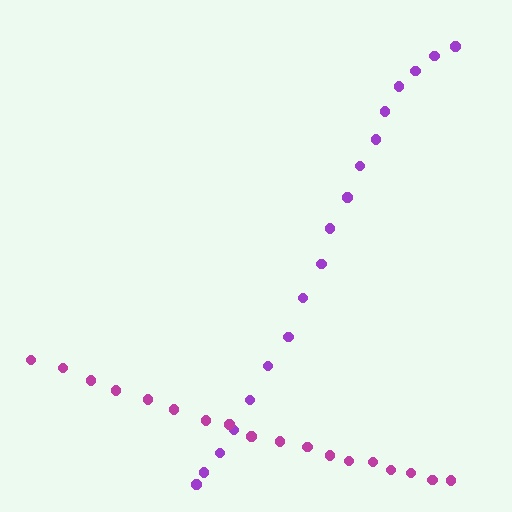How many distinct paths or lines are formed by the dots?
There are 2 distinct paths.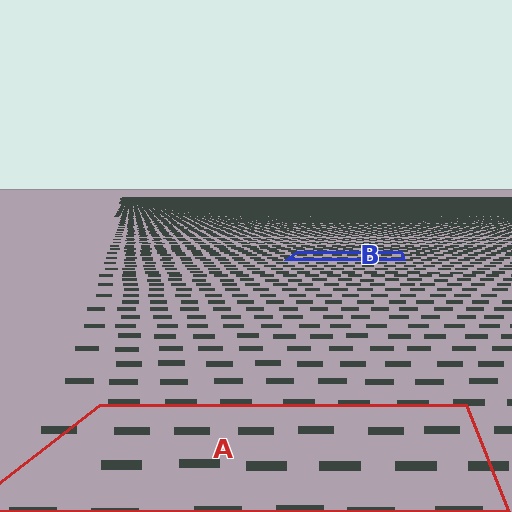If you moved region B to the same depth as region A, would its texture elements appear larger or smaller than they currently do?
They would appear larger. At a closer depth, the same texture elements are projected at a bigger on-screen size.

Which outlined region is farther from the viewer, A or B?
Region B is farther from the viewer — the texture elements inside it appear smaller and more densely packed.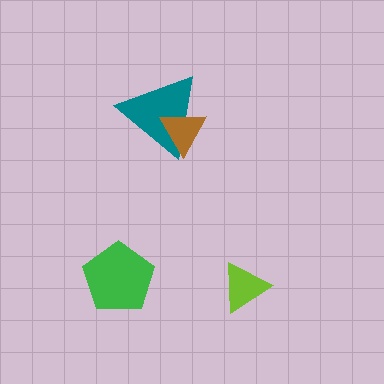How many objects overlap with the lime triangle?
0 objects overlap with the lime triangle.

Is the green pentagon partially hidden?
No, no other shape covers it.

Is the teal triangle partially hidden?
Yes, it is partially covered by another shape.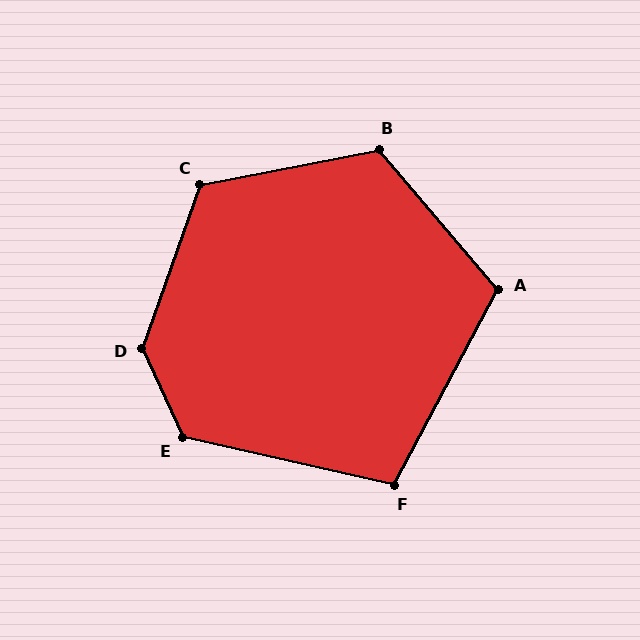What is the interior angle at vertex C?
Approximately 121 degrees (obtuse).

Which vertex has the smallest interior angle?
F, at approximately 105 degrees.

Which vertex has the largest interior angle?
D, at approximately 136 degrees.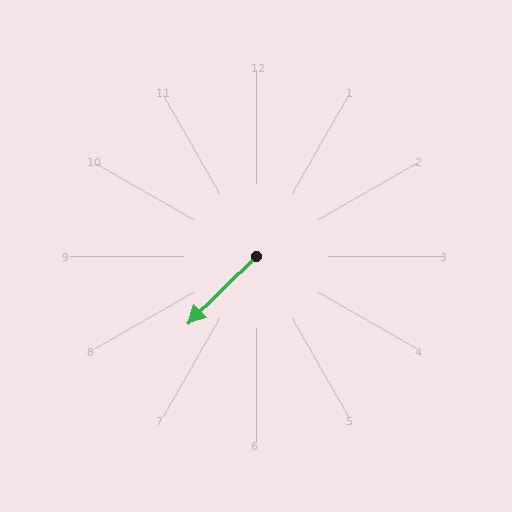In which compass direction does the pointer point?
Southwest.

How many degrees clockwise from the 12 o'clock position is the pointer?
Approximately 225 degrees.